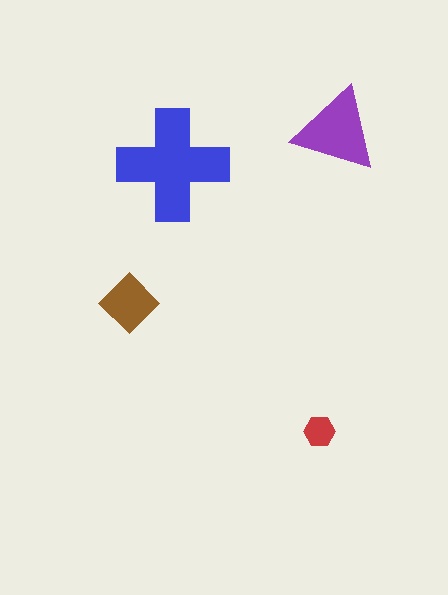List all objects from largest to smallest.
The blue cross, the purple triangle, the brown diamond, the red hexagon.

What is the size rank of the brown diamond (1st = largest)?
3rd.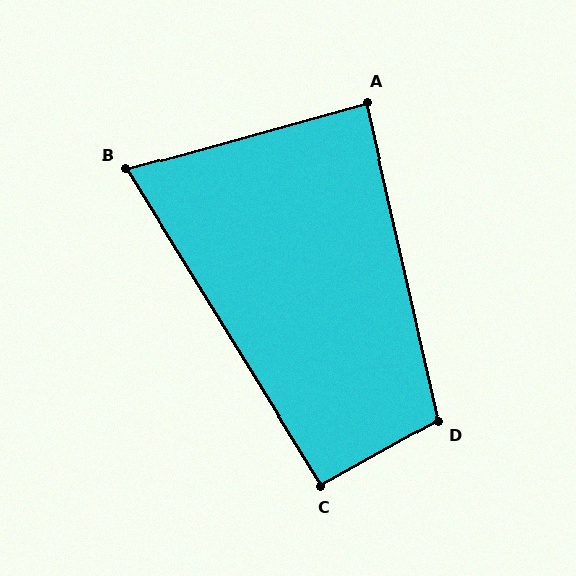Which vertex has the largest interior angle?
D, at approximately 106 degrees.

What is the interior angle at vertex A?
Approximately 87 degrees (approximately right).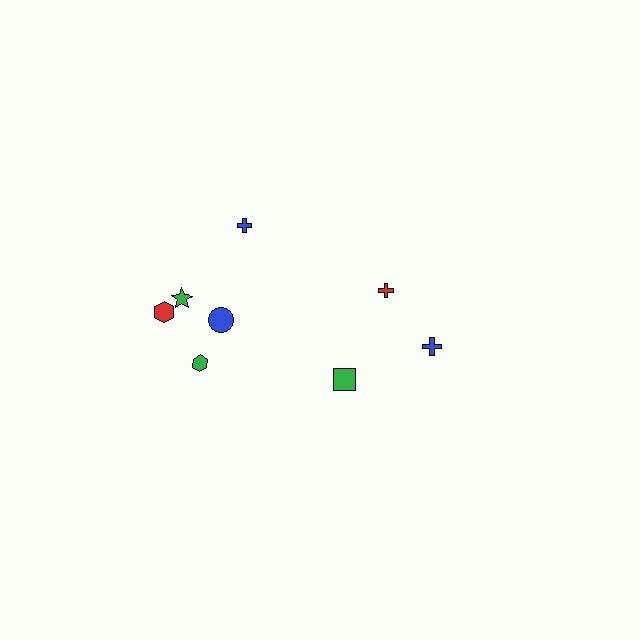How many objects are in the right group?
There are 3 objects.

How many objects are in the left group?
There are 5 objects.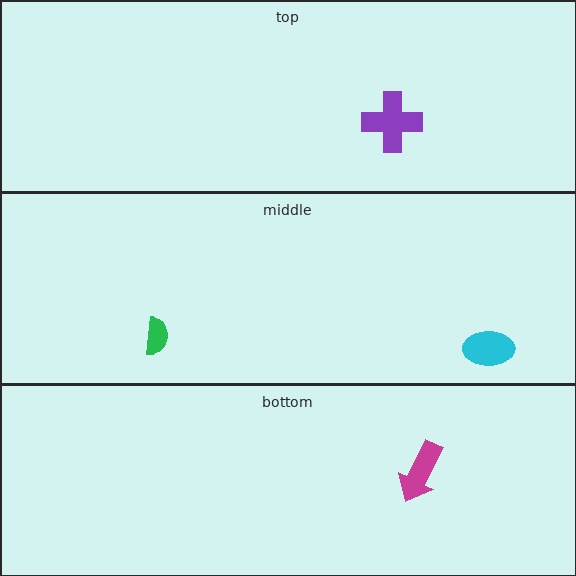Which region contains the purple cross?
The top region.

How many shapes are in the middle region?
2.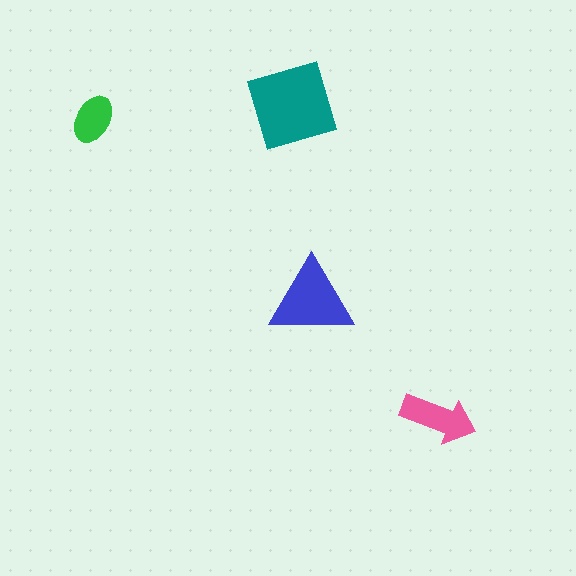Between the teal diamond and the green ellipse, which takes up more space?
The teal diamond.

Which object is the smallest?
The green ellipse.